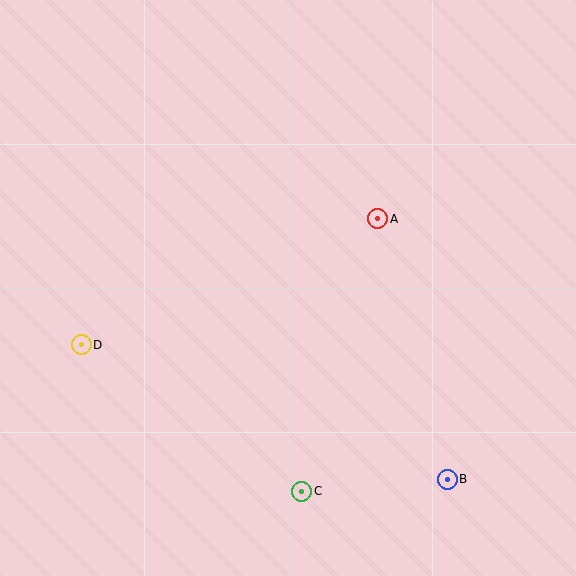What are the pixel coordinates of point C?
Point C is at (302, 491).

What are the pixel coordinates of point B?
Point B is at (447, 479).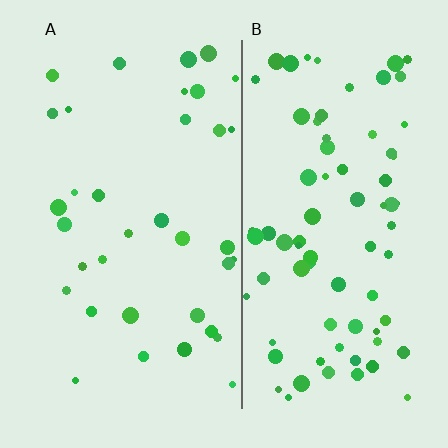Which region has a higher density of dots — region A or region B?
B (the right).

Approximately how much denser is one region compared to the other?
Approximately 2.3× — region B over region A.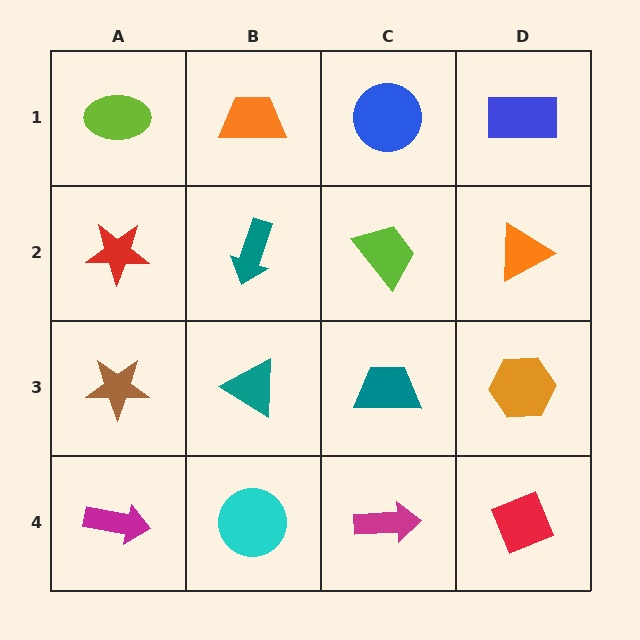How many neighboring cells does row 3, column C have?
4.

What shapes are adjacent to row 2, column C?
A blue circle (row 1, column C), a teal trapezoid (row 3, column C), a teal arrow (row 2, column B), an orange triangle (row 2, column D).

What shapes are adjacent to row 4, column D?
An orange hexagon (row 3, column D), a magenta arrow (row 4, column C).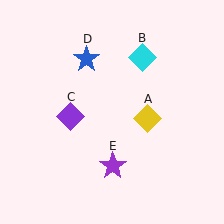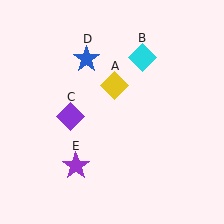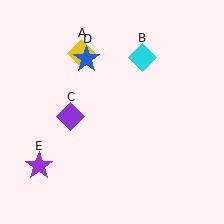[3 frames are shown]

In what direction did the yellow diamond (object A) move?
The yellow diamond (object A) moved up and to the left.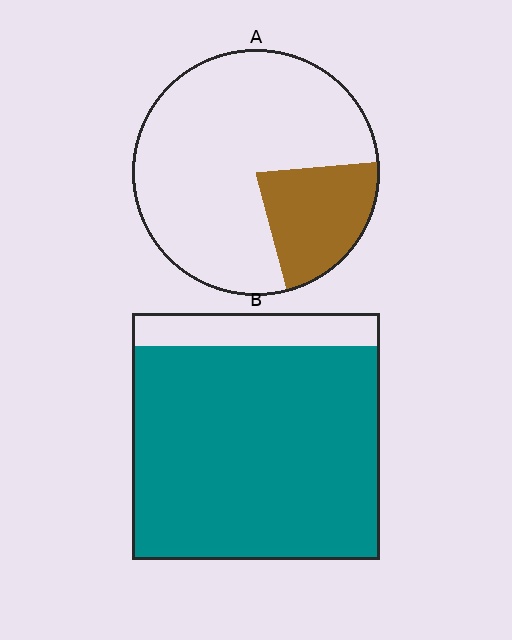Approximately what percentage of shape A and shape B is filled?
A is approximately 20% and B is approximately 85%.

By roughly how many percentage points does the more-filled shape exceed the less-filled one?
By roughly 65 percentage points (B over A).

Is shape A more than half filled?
No.